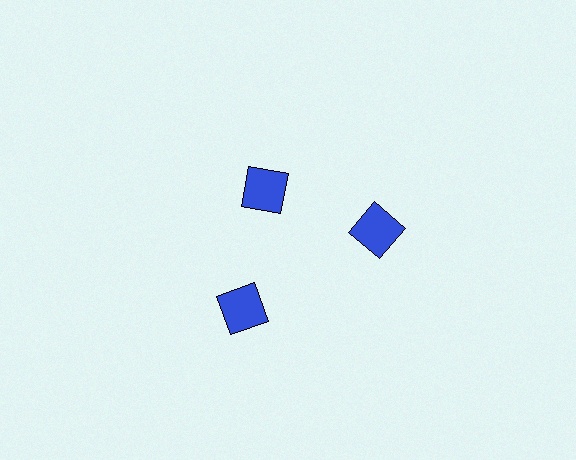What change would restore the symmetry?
The symmetry would be restored by moving it outward, back onto the ring so that all 3 squares sit at equal angles and equal distance from the center.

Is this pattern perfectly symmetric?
No. The 3 blue squares are arranged in a ring, but one element near the 11 o'clock position is pulled inward toward the center, breaking the 3-fold rotational symmetry.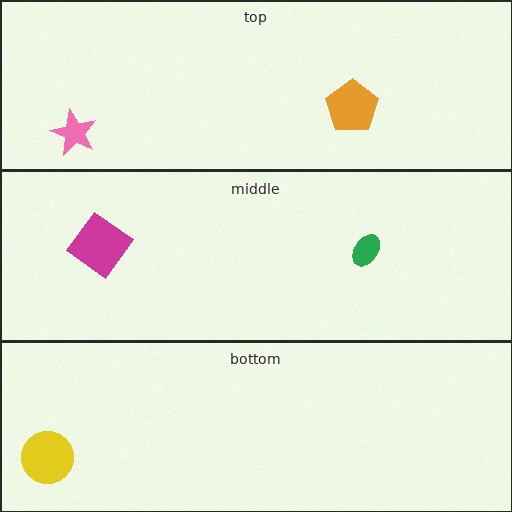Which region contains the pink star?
The top region.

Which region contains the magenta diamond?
The middle region.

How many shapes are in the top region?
2.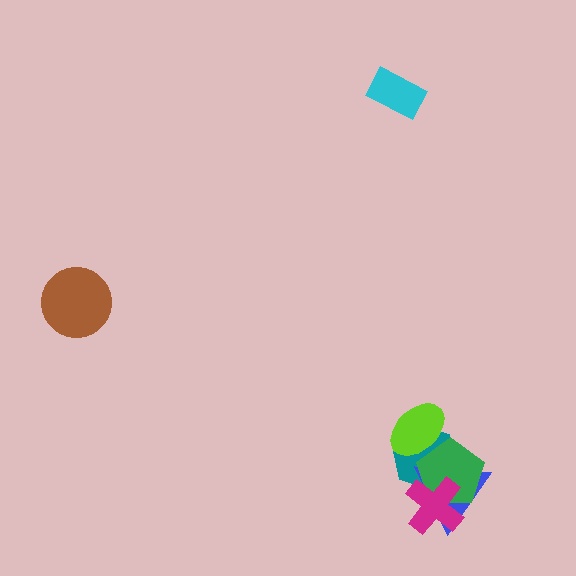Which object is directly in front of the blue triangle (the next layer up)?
The green pentagon is directly in front of the blue triangle.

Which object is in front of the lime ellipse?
The green pentagon is in front of the lime ellipse.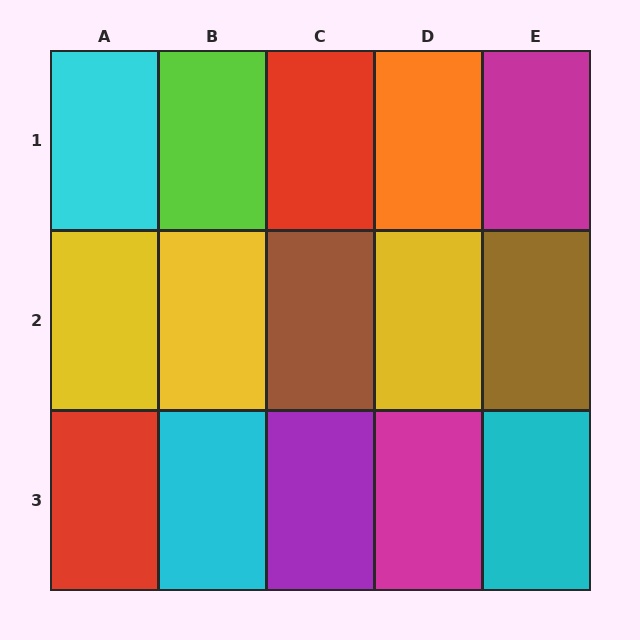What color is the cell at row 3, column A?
Red.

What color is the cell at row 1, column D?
Orange.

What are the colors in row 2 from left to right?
Yellow, yellow, brown, yellow, brown.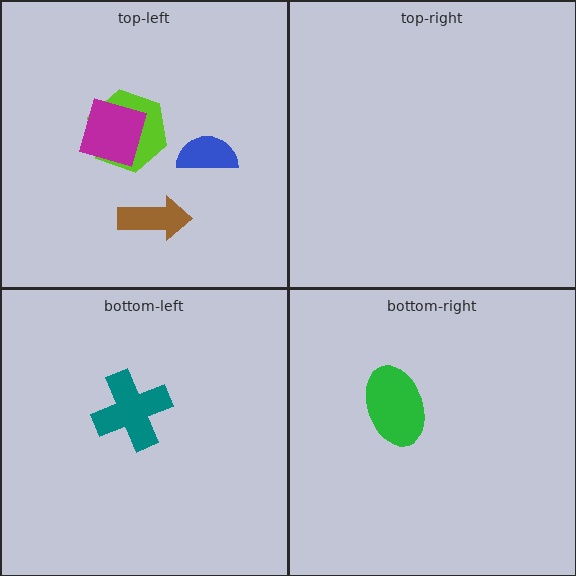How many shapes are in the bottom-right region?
1.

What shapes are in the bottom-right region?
The green ellipse.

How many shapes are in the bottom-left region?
1.